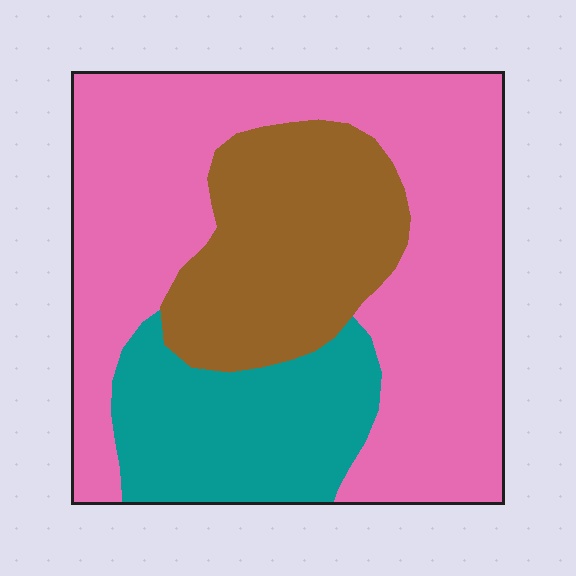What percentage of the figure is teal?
Teal takes up less than a quarter of the figure.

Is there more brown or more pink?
Pink.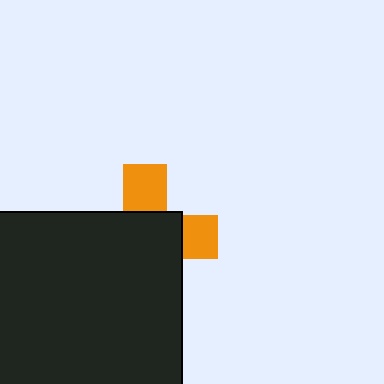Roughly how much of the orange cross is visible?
A small part of it is visible (roughly 33%).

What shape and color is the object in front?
The object in front is a black rectangle.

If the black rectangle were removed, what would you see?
You would see the complete orange cross.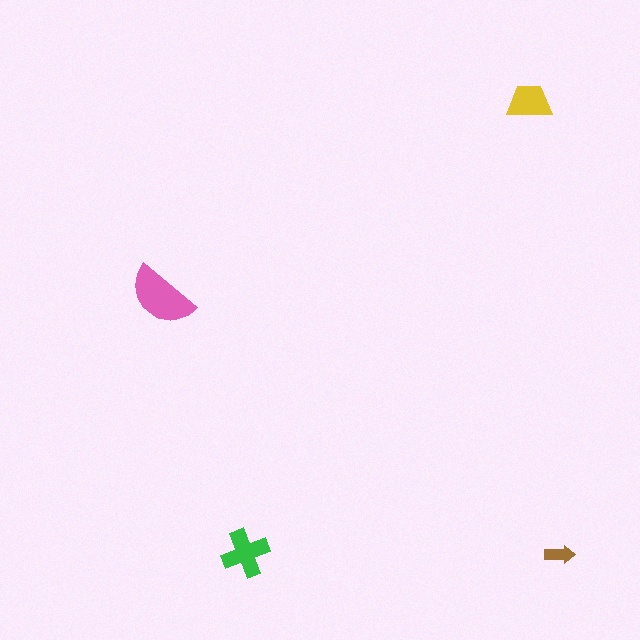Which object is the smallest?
The brown arrow.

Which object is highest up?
The yellow trapezoid is topmost.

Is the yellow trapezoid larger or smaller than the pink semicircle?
Smaller.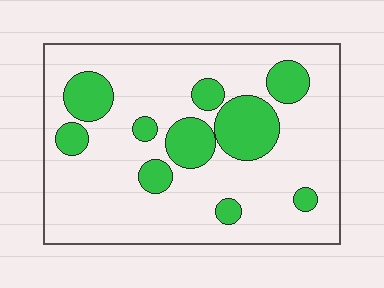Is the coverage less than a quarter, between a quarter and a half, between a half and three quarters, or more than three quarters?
Less than a quarter.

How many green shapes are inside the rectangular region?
10.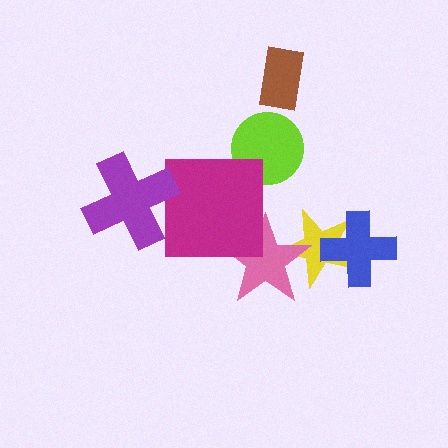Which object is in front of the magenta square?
The purple cross is in front of the magenta square.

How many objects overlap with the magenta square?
2 objects overlap with the magenta square.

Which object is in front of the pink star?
The magenta square is in front of the pink star.